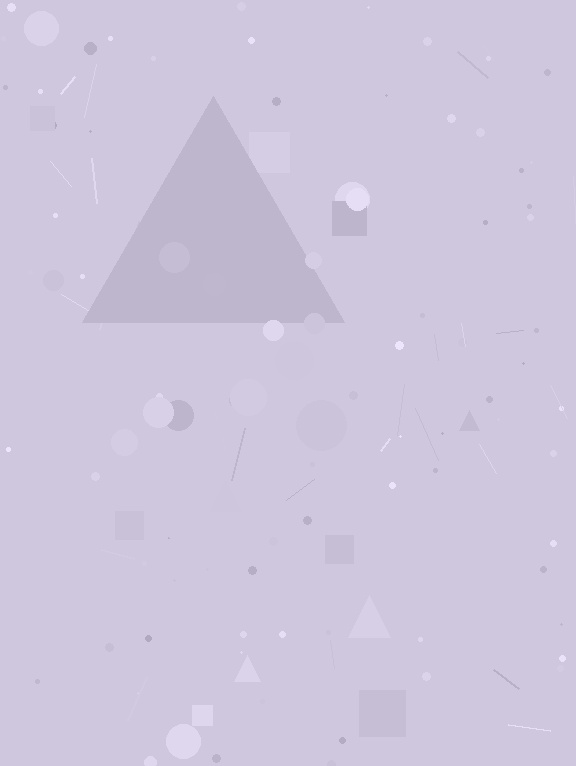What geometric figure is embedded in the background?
A triangle is embedded in the background.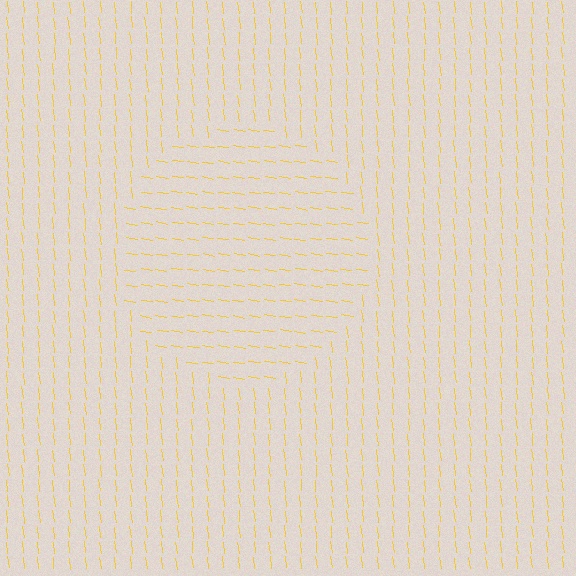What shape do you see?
I see a circle.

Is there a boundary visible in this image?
Yes, there is a texture boundary formed by a change in line orientation.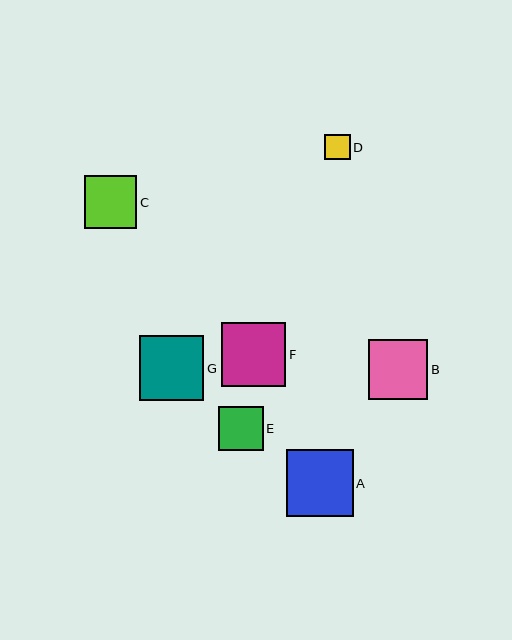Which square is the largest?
Square A is the largest with a size of approximately 67 pixels.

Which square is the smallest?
Square D is the smallest with a size of approximately 25 pixels.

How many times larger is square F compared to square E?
Square F is approximately 1.4 times the size of square E.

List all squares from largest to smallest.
From largest to smallest: A, G, F, B, C, E, D.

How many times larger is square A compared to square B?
Square A is approximately 1.1 times the size of square B.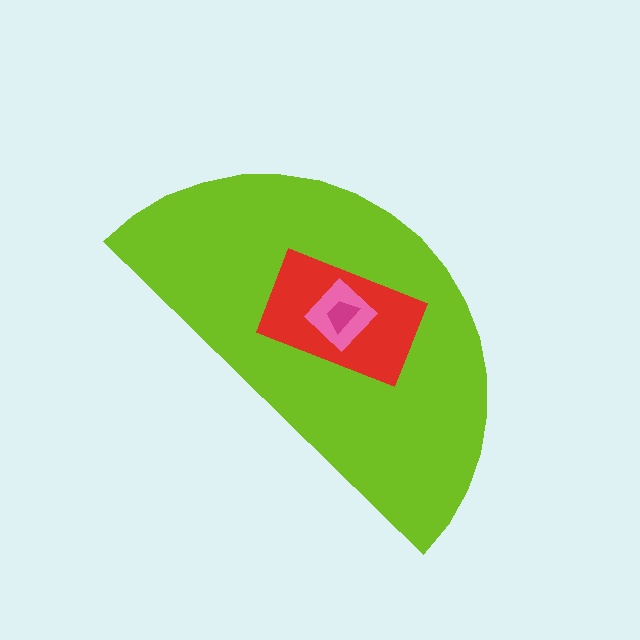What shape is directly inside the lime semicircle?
The red rectangle.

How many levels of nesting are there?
4.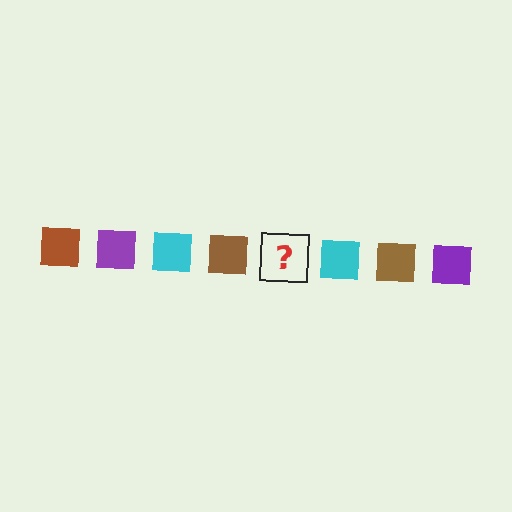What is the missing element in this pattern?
The missing element is a purple square.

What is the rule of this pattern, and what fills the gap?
The rule is that the pattern cycles through brown, purple, cyan squares. The gap should be filled with a purple square.